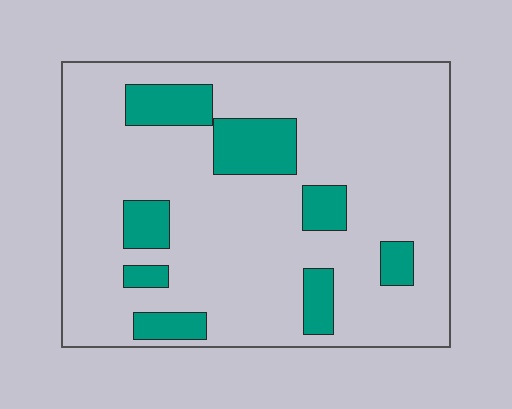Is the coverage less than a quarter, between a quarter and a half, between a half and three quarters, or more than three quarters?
Less than a quarter.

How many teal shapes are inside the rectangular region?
8.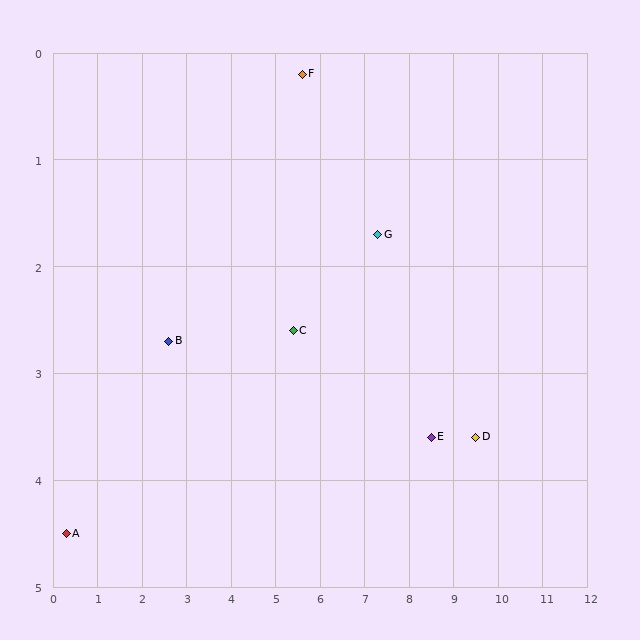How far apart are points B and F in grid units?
Points B and F are about 3.9 grid units apart.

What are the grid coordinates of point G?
Point G is at approximately (7.3, 1.7).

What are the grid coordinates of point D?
Point D is at approximately (9.5, 3.6).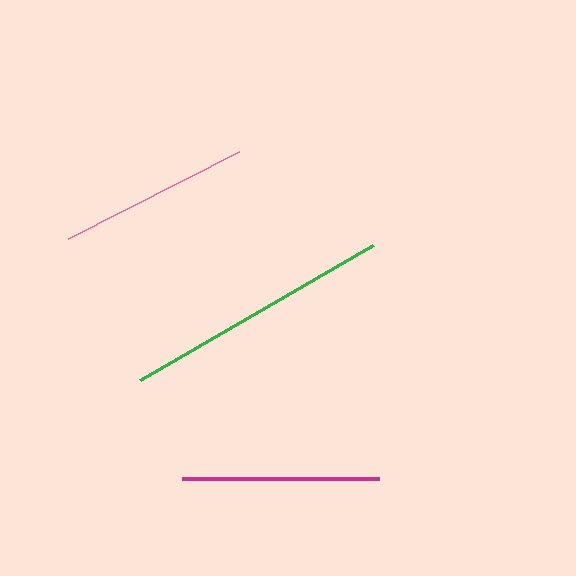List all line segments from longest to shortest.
From longest to shortest: green, magenta, pink.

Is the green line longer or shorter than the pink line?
The green line is longer than the pink line.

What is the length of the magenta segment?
The magenta segment is approximately 197 pixels long.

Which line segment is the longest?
The green line is the longest at approximately 269 pixels.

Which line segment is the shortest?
The pink line is the shortest at approximately 192 pixels.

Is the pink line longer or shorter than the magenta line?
The magenta line is longer than the pink line.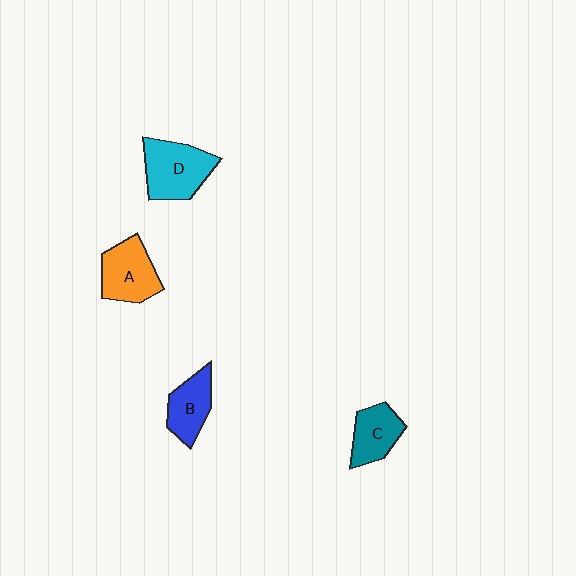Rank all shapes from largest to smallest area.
From largest to smallest: D (cyan), A (orange), B (blue), C (teal).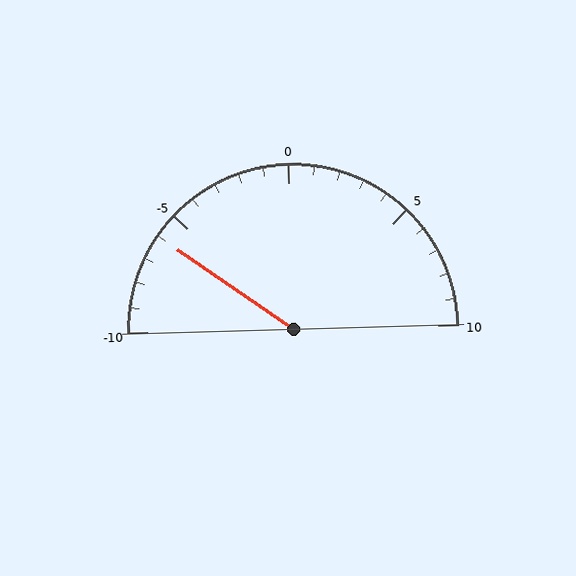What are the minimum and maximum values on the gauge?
The gauge ranges from -10 to 10.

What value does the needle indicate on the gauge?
The needle indicates approximately -6.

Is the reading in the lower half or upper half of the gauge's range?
The reading is in the lower half of the range (-10 to 10).